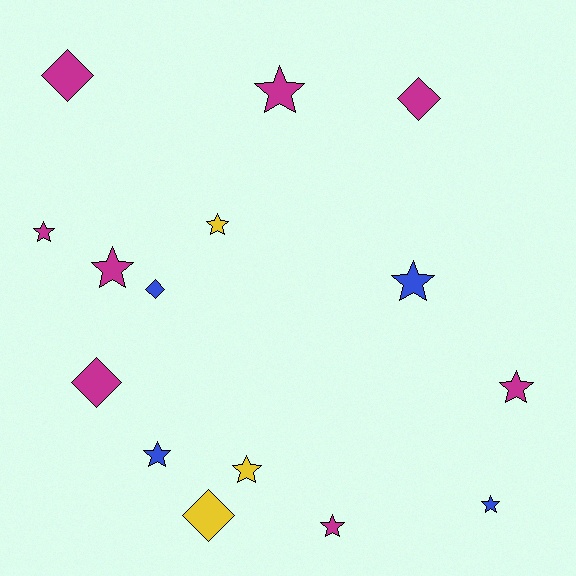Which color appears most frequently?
Magenta, with 8 objects.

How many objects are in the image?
There are 15 objects.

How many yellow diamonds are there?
There is 1 yellow diamond.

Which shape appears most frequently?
Star, with 10 objects.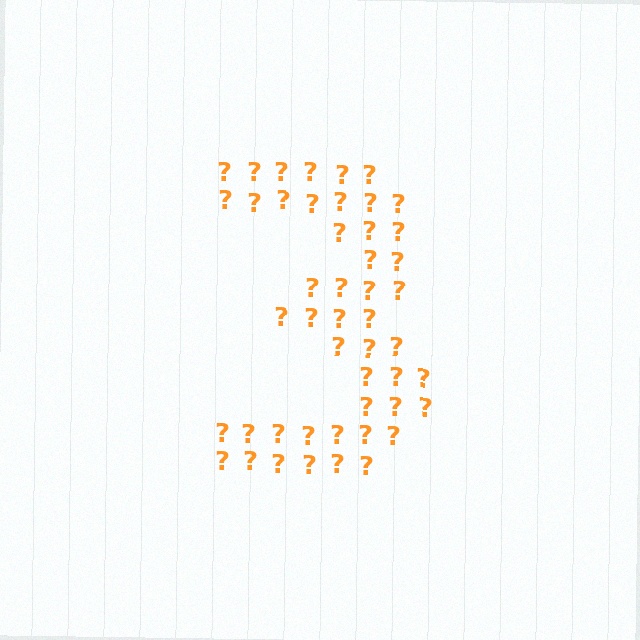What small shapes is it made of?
It is made of small question marks.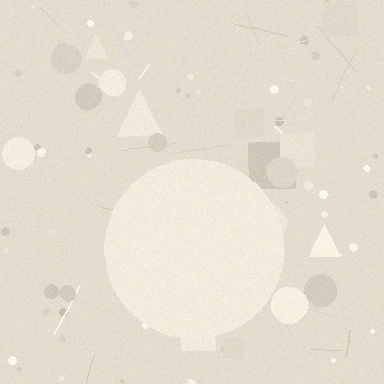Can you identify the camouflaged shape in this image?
The camouflaged shape is a circle.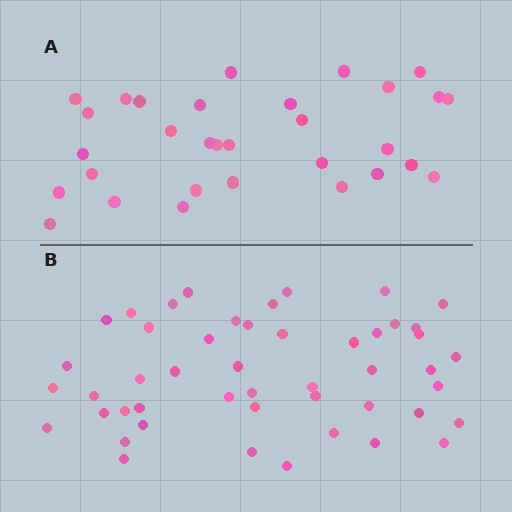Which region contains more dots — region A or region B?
Region B (the bottom region) has more dots.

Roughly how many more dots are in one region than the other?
Region B has approximately 15 more dots than region A.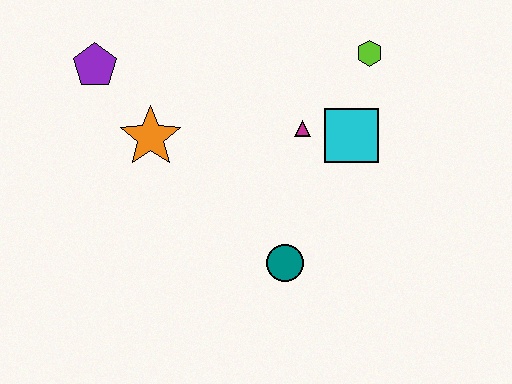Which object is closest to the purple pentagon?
The orange star is closest to the purple pentagon.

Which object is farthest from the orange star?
The lime hexagon is farthest from the orange star.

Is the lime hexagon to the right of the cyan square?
Yes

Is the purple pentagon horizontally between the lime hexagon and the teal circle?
No